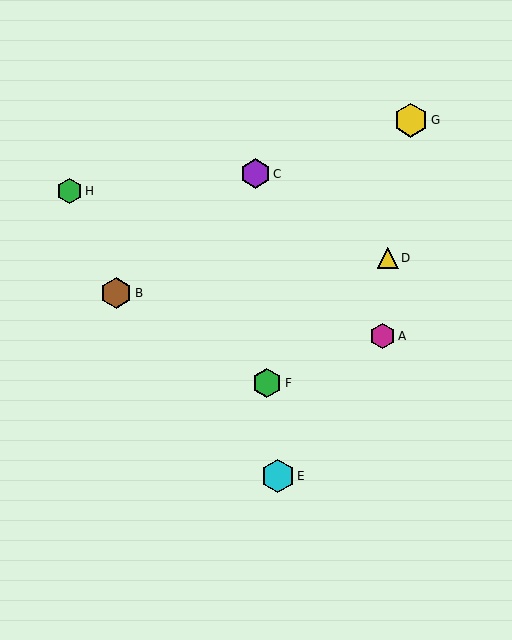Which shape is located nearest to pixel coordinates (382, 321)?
The magenta hexagon (labeled A) at (383, 336) is nearest to that location.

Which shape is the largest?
The yellow hexagon (labeled G) is the largest.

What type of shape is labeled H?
Shape H is a green hexagon.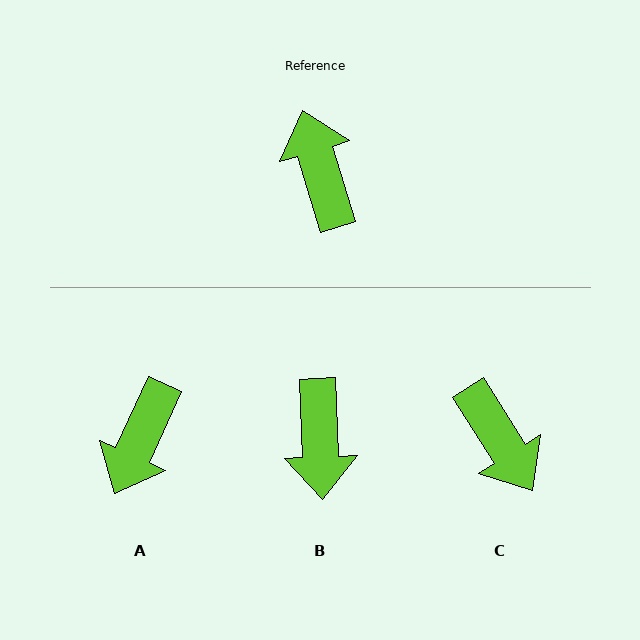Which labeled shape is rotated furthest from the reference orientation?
B, about 166 degrees away.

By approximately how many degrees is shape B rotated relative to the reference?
Approximately 166 degrees counter-clockwise.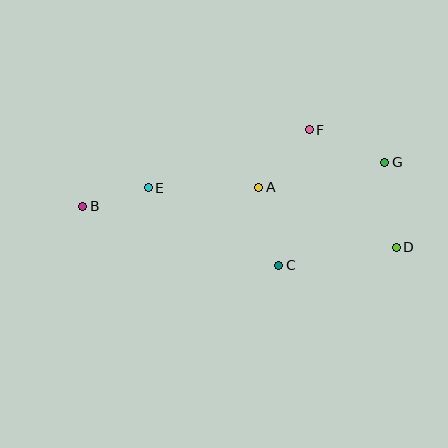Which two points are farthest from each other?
Points B and D are farthest from each other.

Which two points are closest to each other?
Points B and E are closest to each other.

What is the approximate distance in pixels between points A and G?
The distance between A and G is approximately 128 pixels.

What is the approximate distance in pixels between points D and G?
The distance between D and G is approximately 86 pixels.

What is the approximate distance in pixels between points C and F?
The distance between C and F is approximately 139 pixels.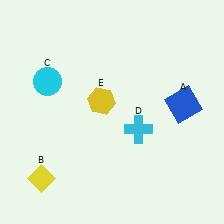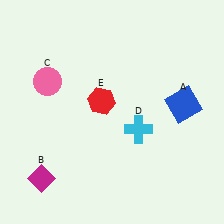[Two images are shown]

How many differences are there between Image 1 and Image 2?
There are 3 differences between the two images.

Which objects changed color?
B changed from yellow to magenta. C changed from cyan to pink. E changed from yellow to red.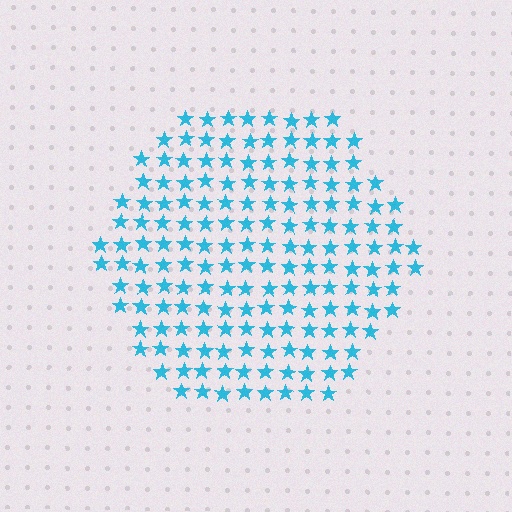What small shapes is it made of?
It is made of small stars.